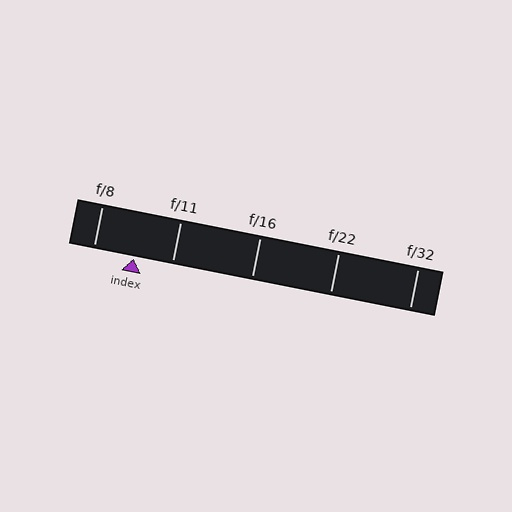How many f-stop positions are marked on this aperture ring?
There are 5 f-stop positions marked.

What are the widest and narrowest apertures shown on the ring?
The widest aperture shown is f/8 and the narrowest is f/32.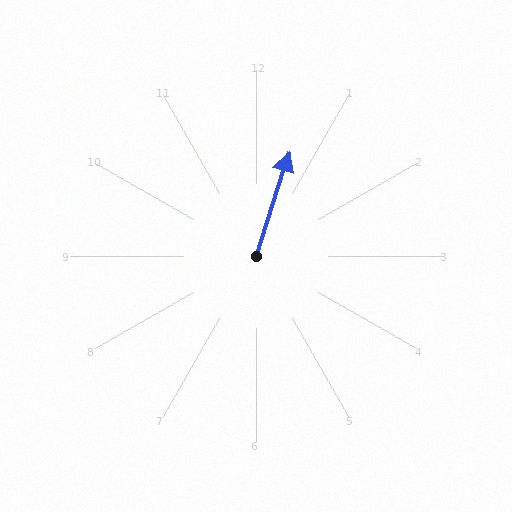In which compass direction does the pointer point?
North.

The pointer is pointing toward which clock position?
Roughly 1 o'clock.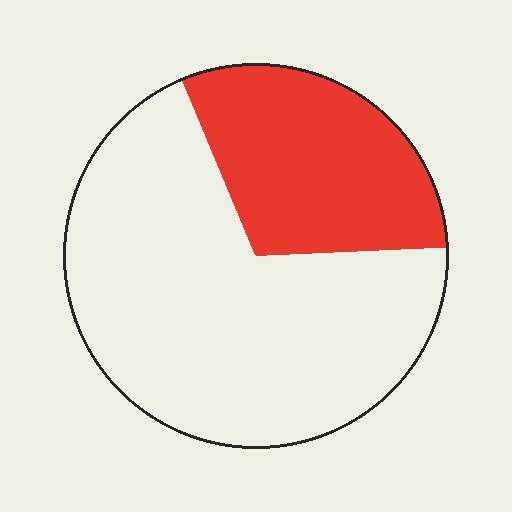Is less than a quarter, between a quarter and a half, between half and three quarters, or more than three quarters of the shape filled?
Between a quarter and a half.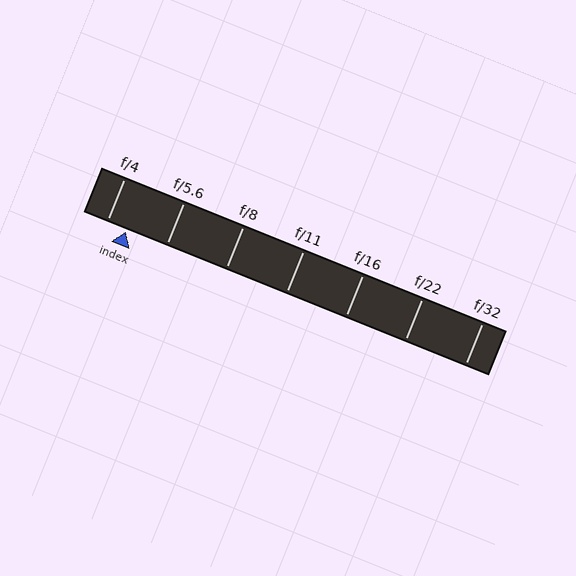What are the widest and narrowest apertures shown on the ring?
The widest aperture shown is f/4 and the narrowest is f/32.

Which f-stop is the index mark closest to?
The index mark is closest to f/4.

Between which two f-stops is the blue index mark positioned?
The index mark is between f/4 and f/5.6.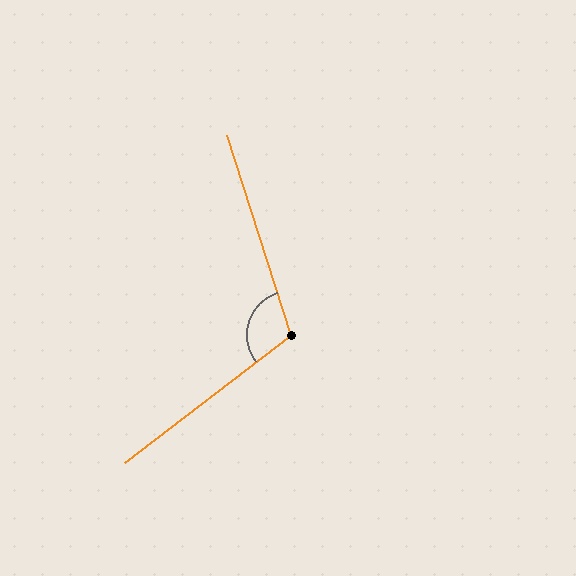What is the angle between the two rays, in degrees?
Approximately 110 degrees.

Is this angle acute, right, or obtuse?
It is obtuse.